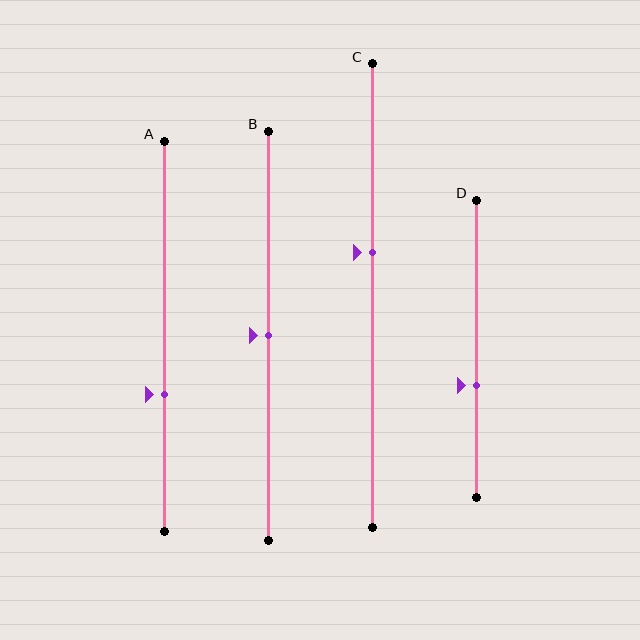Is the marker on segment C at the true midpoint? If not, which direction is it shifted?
No, the marker on segment C is shifted upward by about 9% of the segment length.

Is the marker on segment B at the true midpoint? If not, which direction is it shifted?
Yes, the marker on segment B is at the true midpoint.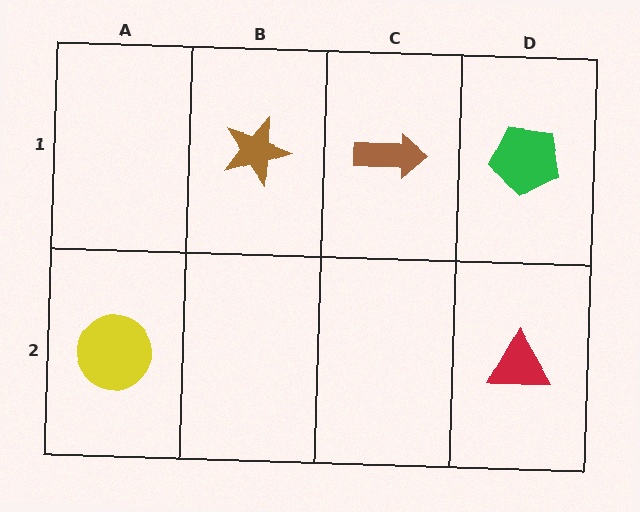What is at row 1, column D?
A green pentagon.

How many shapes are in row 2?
2 shapes.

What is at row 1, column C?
A brown arrow.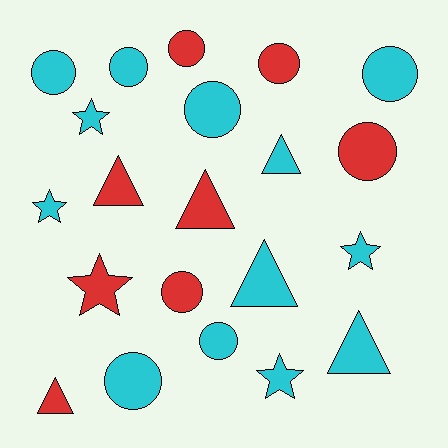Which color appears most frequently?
Cyan, with 13 objects.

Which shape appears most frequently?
Circle, with 10 objects.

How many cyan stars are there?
There are 4 cyan stars.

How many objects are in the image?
There are 21 objects.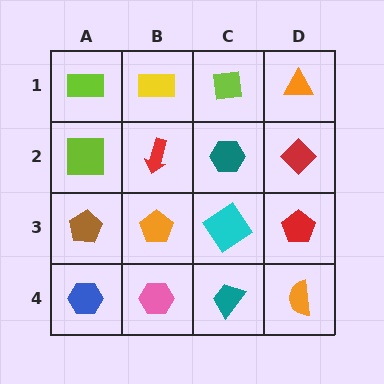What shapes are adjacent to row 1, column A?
A lime square (row 2, column A), a yellow rectangle (row 1, column B).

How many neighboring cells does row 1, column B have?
3.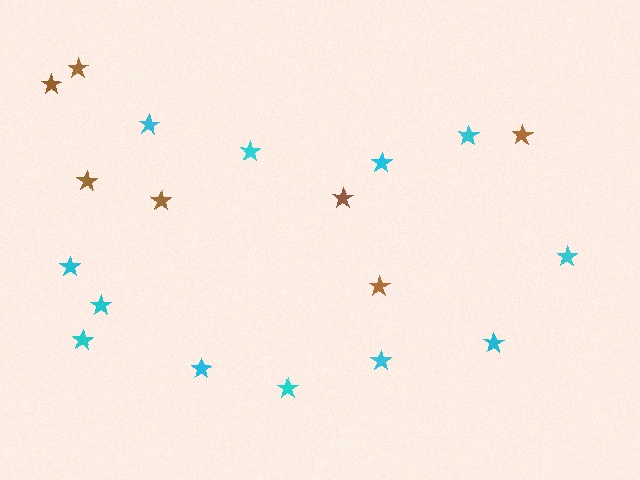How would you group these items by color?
There are 2 groups: one group of cyan stars (12) and one group of brown stars (7).